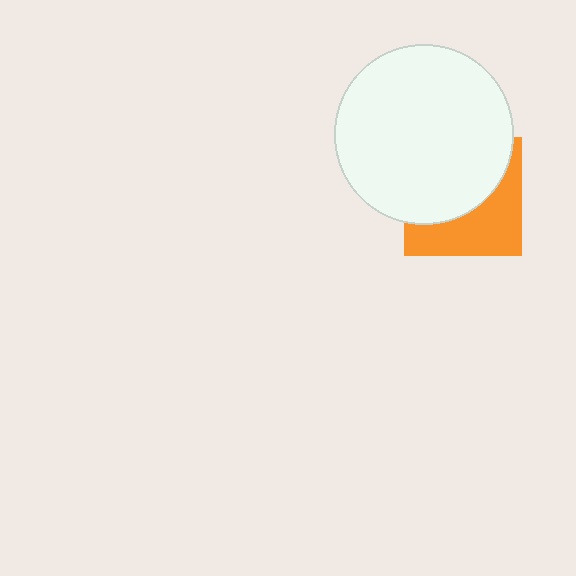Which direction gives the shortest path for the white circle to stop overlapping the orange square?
Moving up gives the shortest separation.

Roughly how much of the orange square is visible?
A small part of it is visible (roughly 43%).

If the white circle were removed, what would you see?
You would see the complete orange square.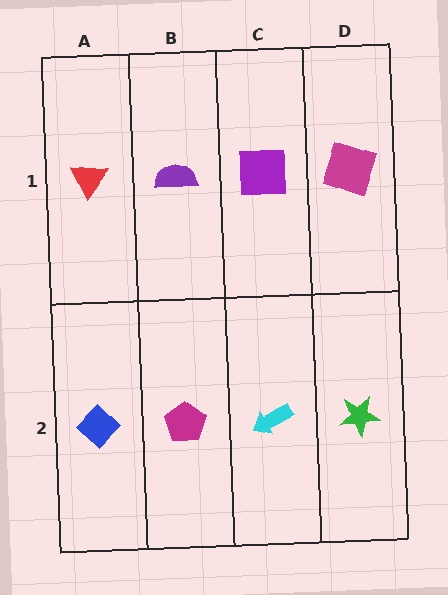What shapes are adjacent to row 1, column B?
A magenta pentagon (row 2, column B), a red triangle (row 1, column A), a purple square (row 1, column C).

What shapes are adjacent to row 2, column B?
A purple semicircle (row 1, column B), a blue diamond (row 2, column A), a cyan arrow (row 2, column C).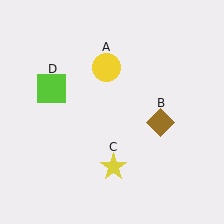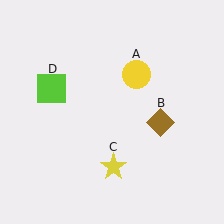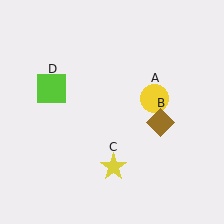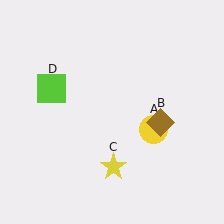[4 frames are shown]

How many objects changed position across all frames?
1 object changed position: yellow circle (object A).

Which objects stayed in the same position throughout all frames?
Brown diamond (object B) and yellow star (object C) and lime square (object D) remained stationary.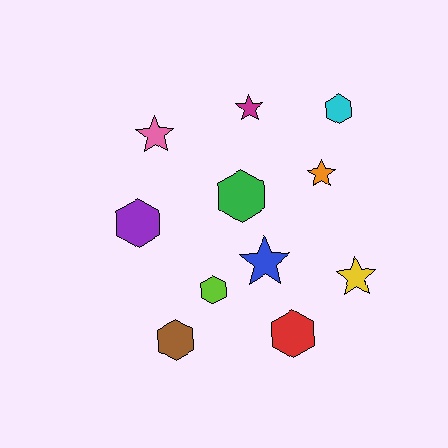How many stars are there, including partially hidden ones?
There are 5 stars.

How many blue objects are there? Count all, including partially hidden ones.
There is 1 blue object.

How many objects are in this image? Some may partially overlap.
There are 11 objects.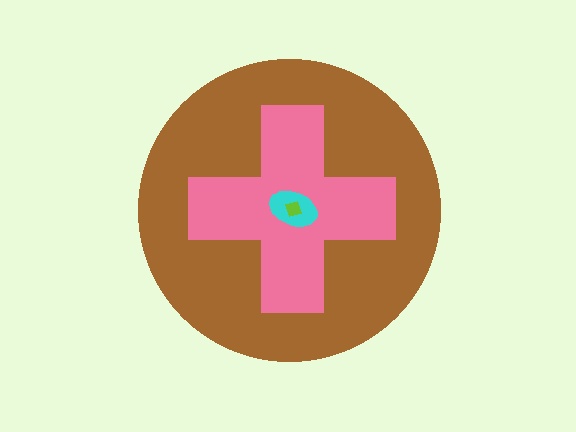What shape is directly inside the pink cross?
The cyan ellipse.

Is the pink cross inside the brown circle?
Yes.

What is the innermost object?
The lime square.